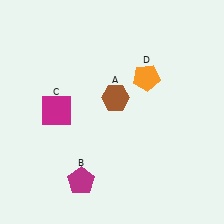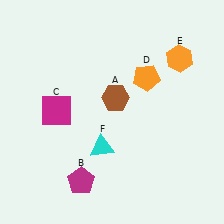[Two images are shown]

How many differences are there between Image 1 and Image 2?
There are 2 differences between the two images.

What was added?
An orange hexagon (E), a cyan triangle (F) were added in Image 2.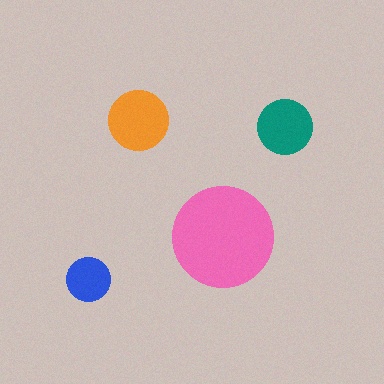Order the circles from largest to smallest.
the pink one, the orange one, the teal one, the blue one.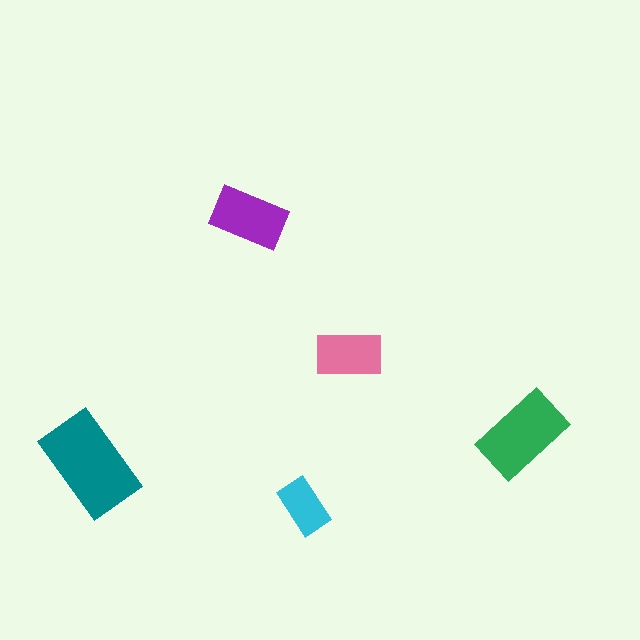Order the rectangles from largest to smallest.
the teal one, the green one, the purple one, the pink one, the cyan one.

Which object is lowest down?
The cyan rectangle is bottommost.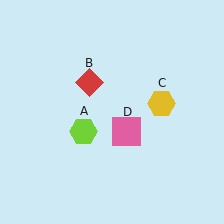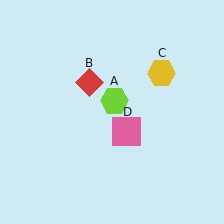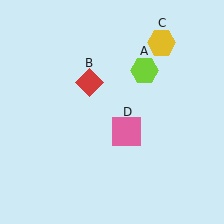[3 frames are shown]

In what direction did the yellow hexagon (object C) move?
The yellow hexagon (object C) moved up.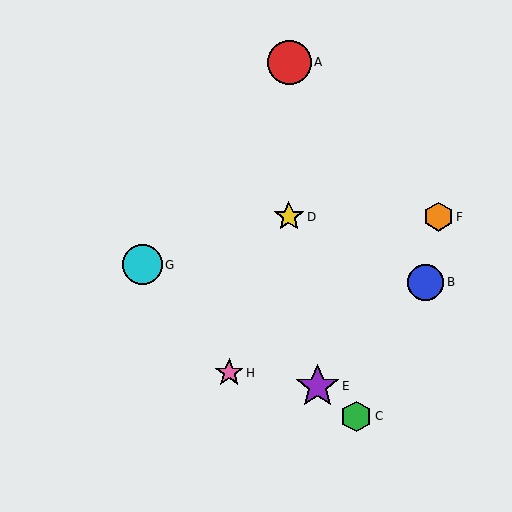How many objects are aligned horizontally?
2 objects (D, F) are aligned horizontally.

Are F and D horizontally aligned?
Yes, both are at y≈217.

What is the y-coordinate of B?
Object B is at y≈282.